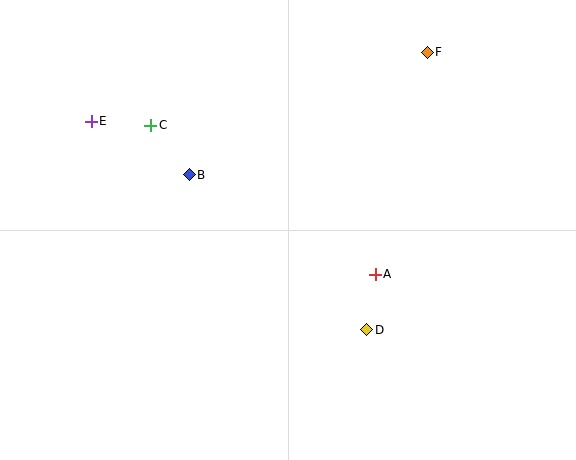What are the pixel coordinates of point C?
Point C is at (151, 125).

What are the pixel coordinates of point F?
Point F is at (427, 52).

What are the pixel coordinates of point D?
Point D is at (367, 330).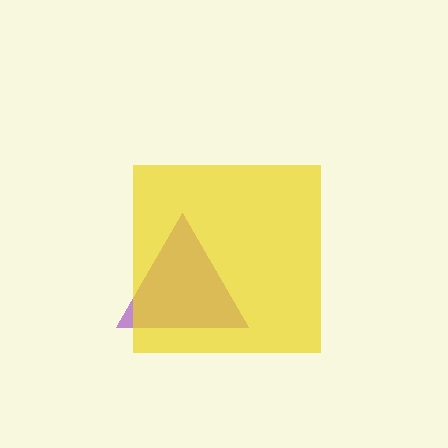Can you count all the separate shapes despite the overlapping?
Yes, there are 2 separate shapes.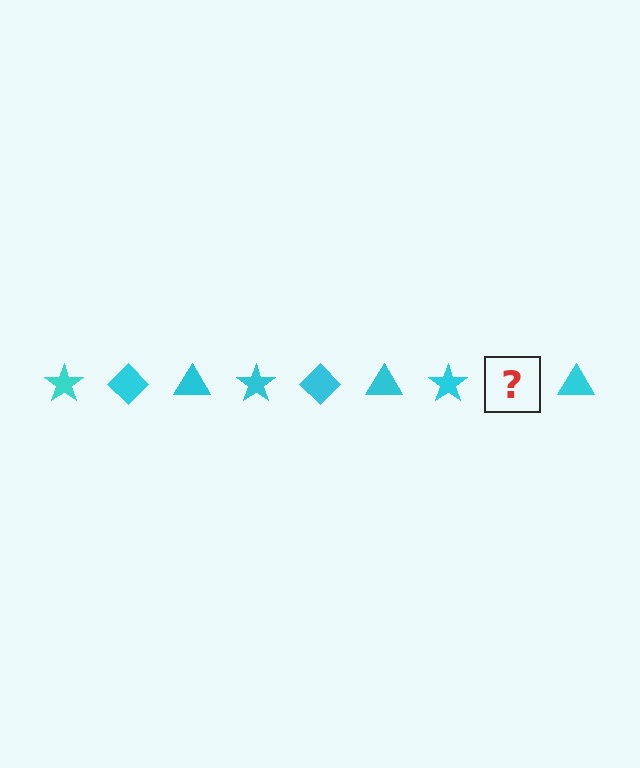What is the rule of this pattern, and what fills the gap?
The rule is that the pattern cycles through star, diamond, triangle shapes in cyan. The gap should be filled with a cyan diamond.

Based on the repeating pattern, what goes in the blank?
The blank should be a cyan diamond.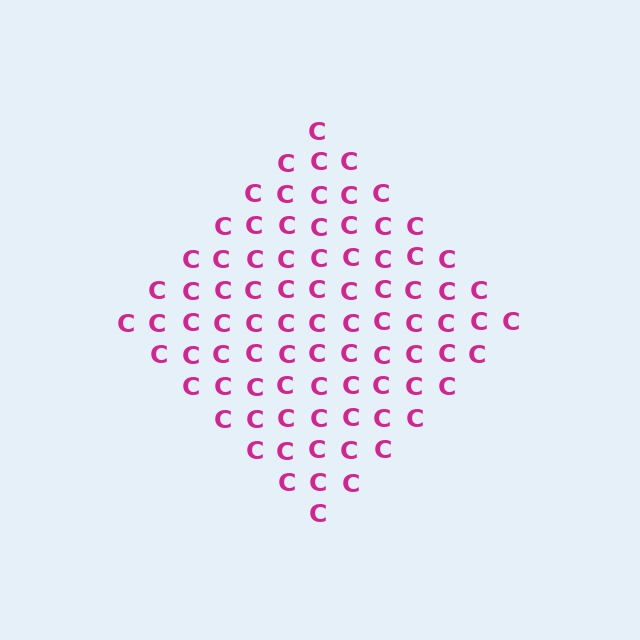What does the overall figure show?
The overall figure shows a diamond.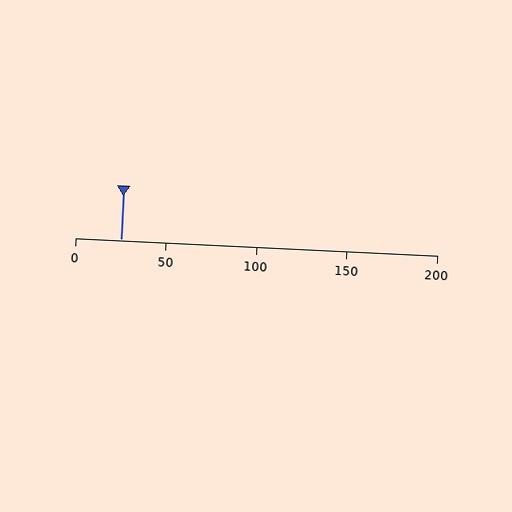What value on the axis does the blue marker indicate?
The marker indicates approximately 25.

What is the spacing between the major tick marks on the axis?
The major ticks are spaced 50 apart.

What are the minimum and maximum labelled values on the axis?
The axis runs from 0 to 200.